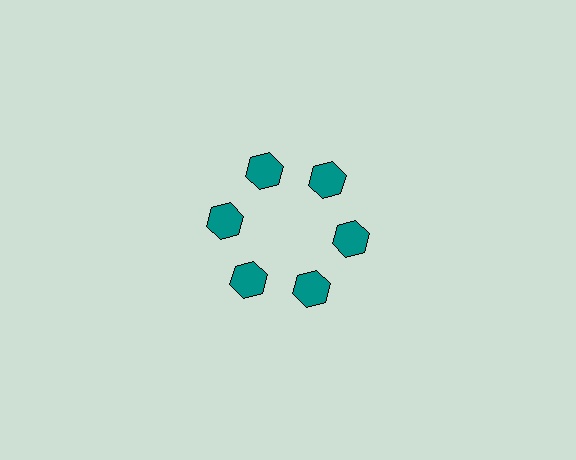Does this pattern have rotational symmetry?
Yes, this pattern has 6-fold rotational symmetry. It looks the same after rotating 60 degrees around the center.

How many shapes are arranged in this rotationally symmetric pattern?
There are 6 shapes, arranged in 6 groups of 1.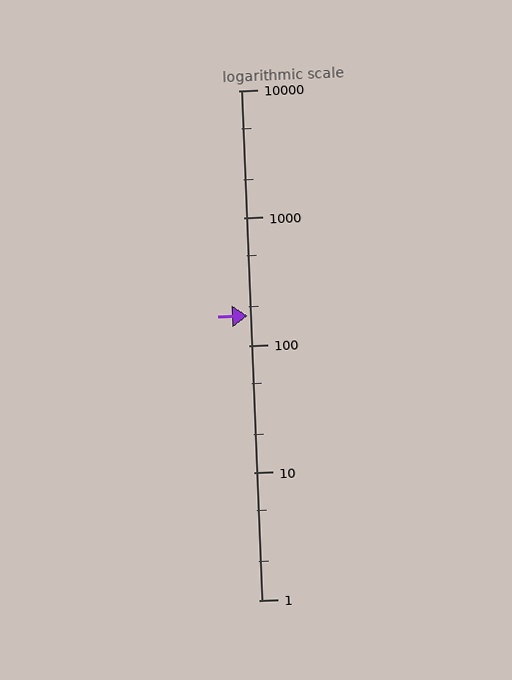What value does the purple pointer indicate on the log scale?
The pointer indicates approximately 170.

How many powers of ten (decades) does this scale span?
The scale spans 4 decades, from 1 to 10000.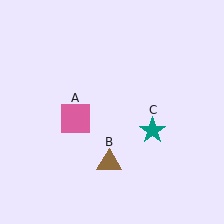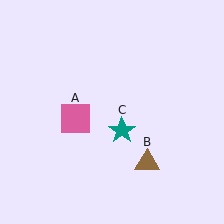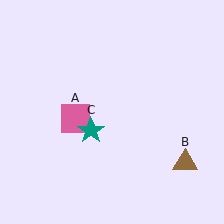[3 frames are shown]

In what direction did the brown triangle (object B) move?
The brown triangle (object B) moved right.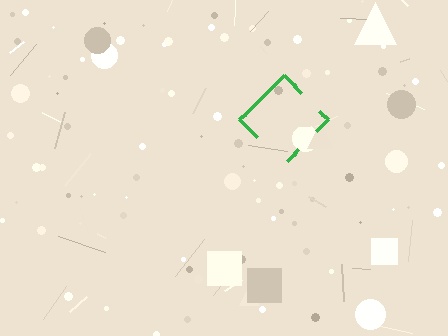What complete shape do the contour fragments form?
The contour fragments form a diamond.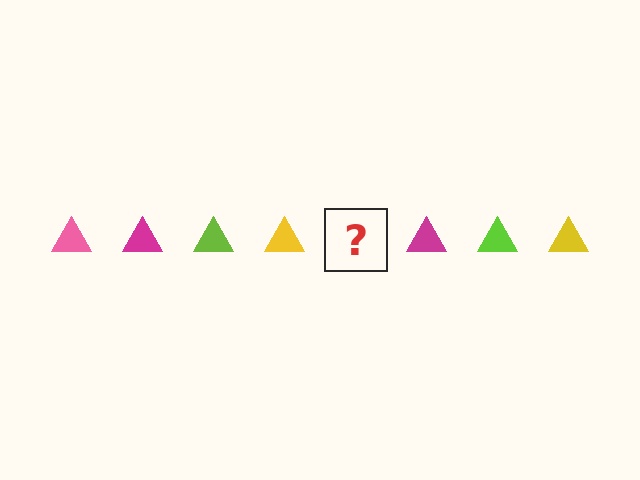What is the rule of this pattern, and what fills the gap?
The rule is that the pattern cycles through pink, magenta, lime, yellow triangles. The gap should be filled with a pink triangle.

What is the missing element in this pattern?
The missing element is a pink triangle.